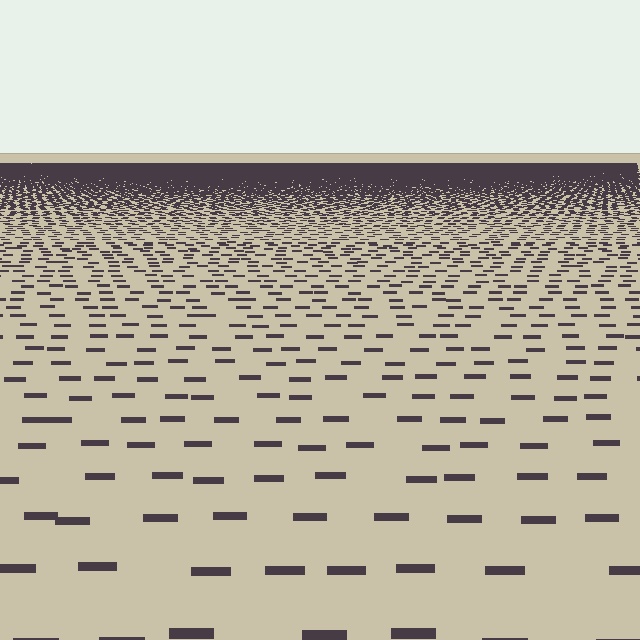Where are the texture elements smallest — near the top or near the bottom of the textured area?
Near the top.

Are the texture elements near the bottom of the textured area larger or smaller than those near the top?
Larger. Near the bottom, elements are closer to the viewer and appear at a bigger on-screen size.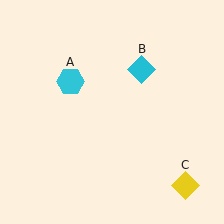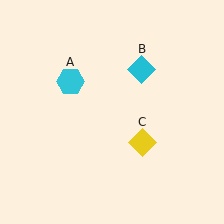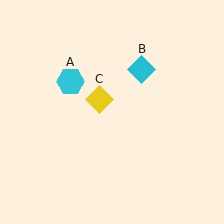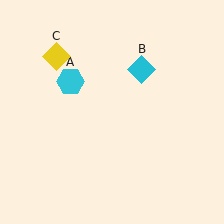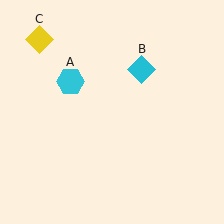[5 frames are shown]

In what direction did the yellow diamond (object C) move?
The yellow diamond (object C) moved up and to the left.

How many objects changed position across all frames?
1 object changed position: yellow diamond (object C).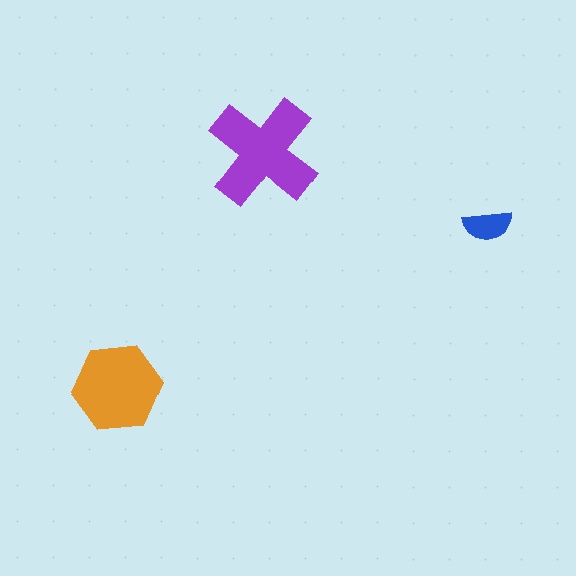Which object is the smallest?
The blue semicircle.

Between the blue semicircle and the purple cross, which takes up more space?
The purple cross.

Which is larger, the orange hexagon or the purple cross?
The purple cross.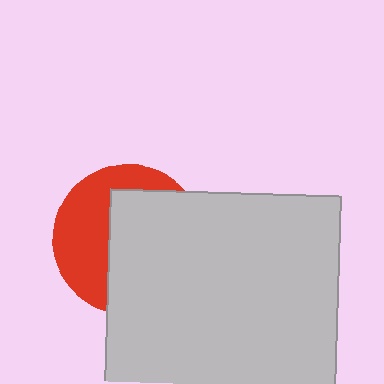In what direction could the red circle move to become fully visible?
The red circle could move left. That would shift it out from behind the light gray square entirely.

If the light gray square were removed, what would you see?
You would see the complete red circle.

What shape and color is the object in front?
The object in front is a light gray square.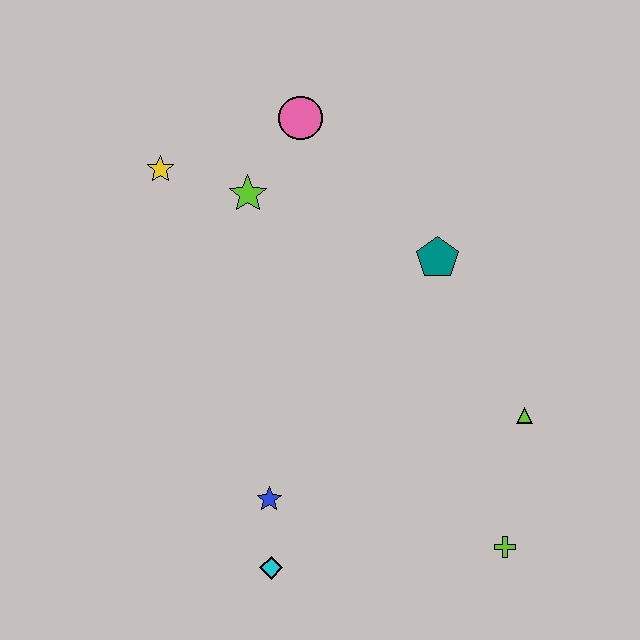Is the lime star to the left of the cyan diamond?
Yes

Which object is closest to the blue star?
The cyan diamond is closest to the blue star.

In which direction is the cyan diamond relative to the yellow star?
The cyan diamond is below the yellow star.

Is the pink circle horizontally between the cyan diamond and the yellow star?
No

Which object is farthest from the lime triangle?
The yellow star is farthest from the lime triangle.